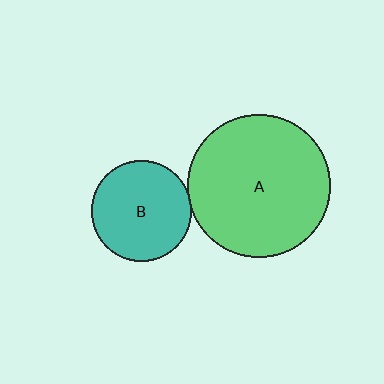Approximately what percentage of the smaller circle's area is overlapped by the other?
Approximately 5%.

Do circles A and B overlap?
Yes.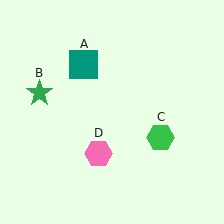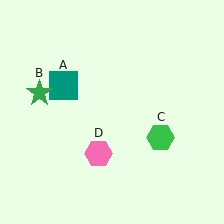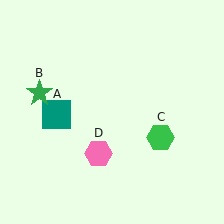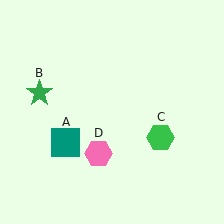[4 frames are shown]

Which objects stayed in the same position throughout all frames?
Green star (object B) and green hexagon (object C) and pink hexagon (object D) remained stationary.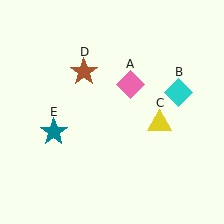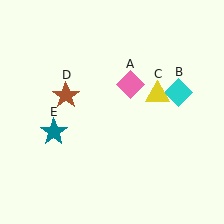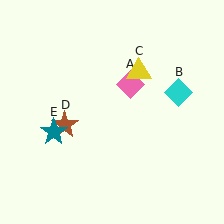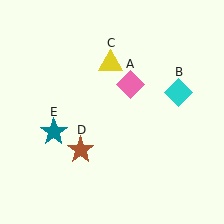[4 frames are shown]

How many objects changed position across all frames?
2 objects changed position: yellow triangle (object C), brown star (object D).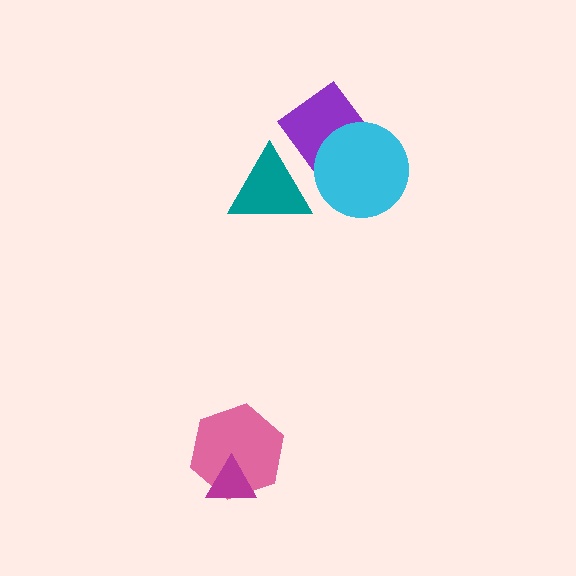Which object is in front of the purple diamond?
The cyan circle is in front of the purple diamond.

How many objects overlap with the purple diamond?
1 object overlaps with the purple diamond.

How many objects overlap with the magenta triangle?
1 object overlaps with the magenta triangle.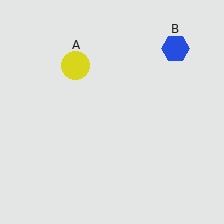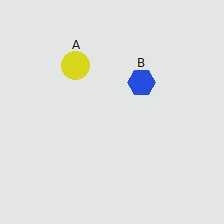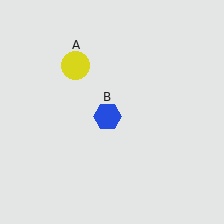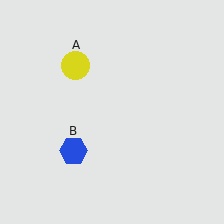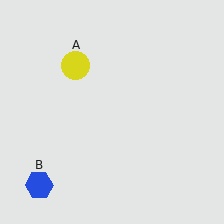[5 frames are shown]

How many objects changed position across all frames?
1 object changed position: blue hexagon (object B).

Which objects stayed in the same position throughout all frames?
Yellow circle (object A) remained stationary.